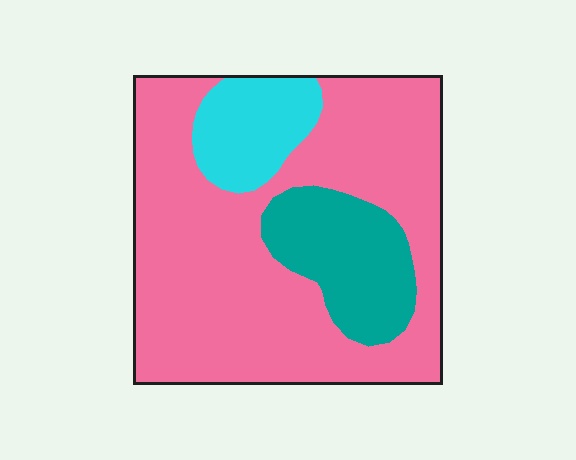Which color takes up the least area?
Cyan, at roughly 10%.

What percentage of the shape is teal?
Teal takes up about one sixth (1/6) of the shape.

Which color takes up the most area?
Pink, at roughly 70%.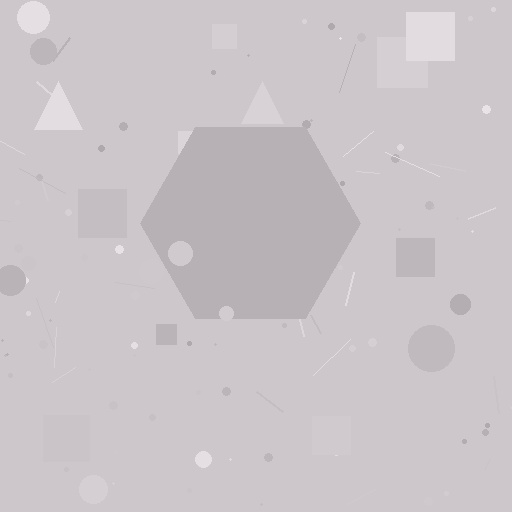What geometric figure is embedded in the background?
A hexagon is embedded in the background.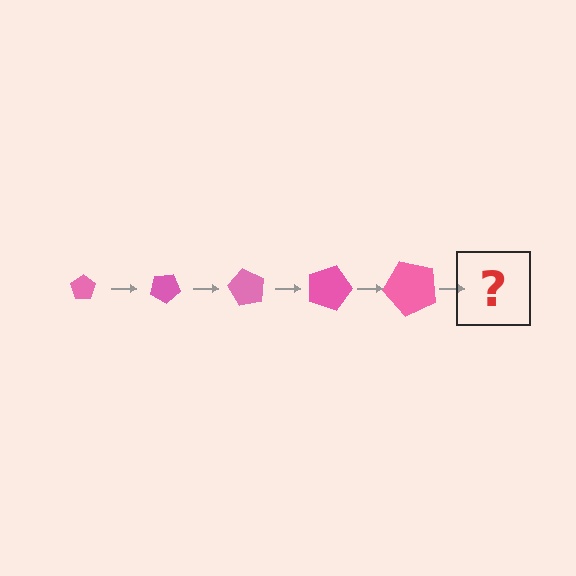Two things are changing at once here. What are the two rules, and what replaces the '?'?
The two rules are that the pentagon grows larger each step and it rotates 30 degrees each step. The '?' should be a pentagon, larger than the previous one and rotated 150 degrees from the start.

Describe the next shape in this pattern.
It should be a pentagon, larger than the previous one and rotated 150 degrees from the start.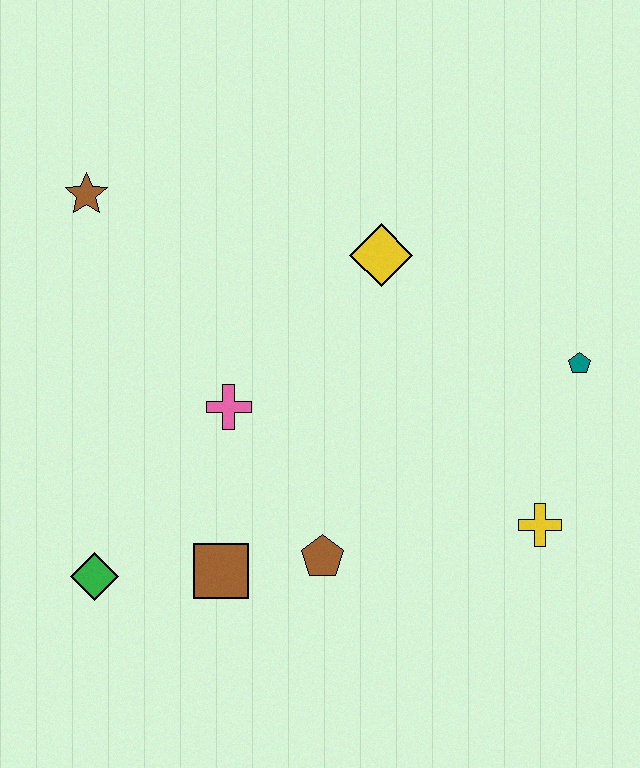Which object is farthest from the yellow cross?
The brown star is farthest from the yellow cross.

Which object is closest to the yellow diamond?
The pink cross is closest to the yellow diamond.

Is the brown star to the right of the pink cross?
No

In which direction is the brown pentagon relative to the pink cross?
The brown pentagon is below the pink cross.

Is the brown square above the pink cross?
No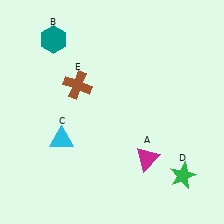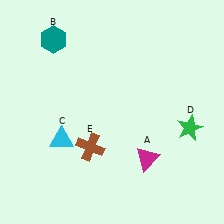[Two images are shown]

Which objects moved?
The objects that moved are: the green star (D), the brown cross (E).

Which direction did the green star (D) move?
The green star (D) moved up.